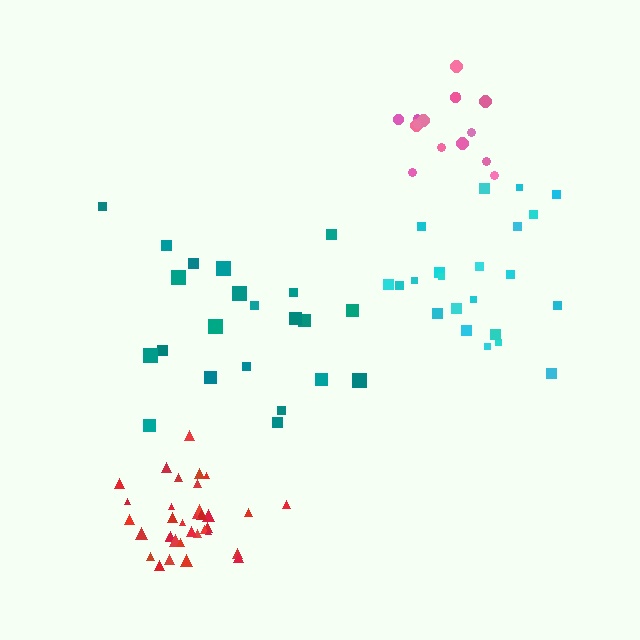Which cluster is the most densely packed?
Red.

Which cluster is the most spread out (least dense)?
Teal.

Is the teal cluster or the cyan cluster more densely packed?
Cyan.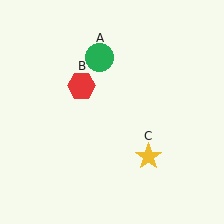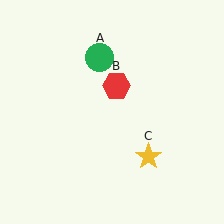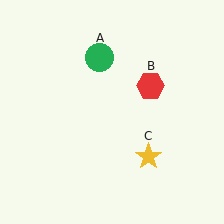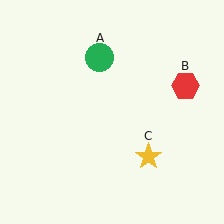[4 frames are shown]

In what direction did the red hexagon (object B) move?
The red hexagon (object B) moved right.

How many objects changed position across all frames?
1 object changed position: red hexagon (object B).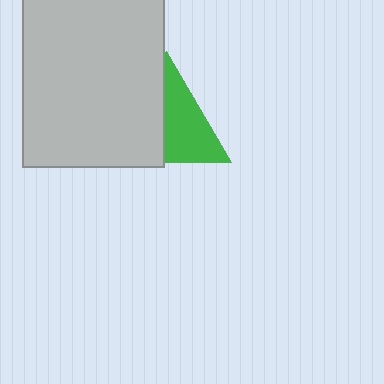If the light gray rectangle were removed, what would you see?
You would see the complete green triangle.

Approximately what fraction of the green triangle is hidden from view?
Roughly 48% of the green triangle is hidden behind the light gray rectangle.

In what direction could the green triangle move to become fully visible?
The green triangle could move right. That would shift it out from behind the light gray rectangle entirely.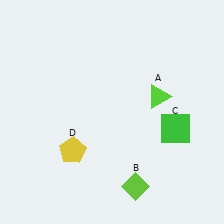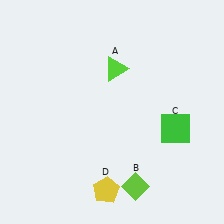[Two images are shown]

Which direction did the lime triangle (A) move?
The lime triangle (A) moved left.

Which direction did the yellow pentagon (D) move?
The yellow pentagon (D) moved down.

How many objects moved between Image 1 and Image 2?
2 objects moved between the two images.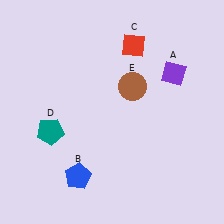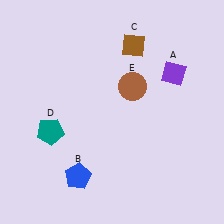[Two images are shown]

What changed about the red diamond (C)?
In Image 1, C is red. In Image 2, it changed to brown.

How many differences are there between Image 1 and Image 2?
There is 1 difference between the two images.